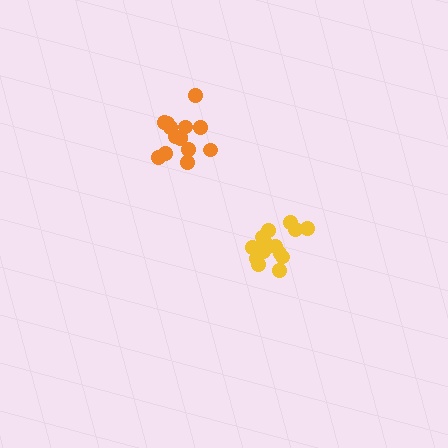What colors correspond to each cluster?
The clusters are colored: orange, yellow.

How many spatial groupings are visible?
There are 2 spatial groupings.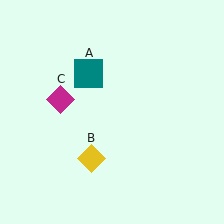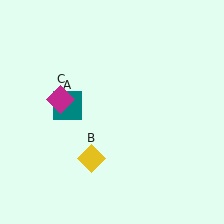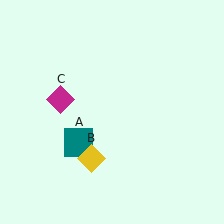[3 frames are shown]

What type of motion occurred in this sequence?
The teal square (object A) rotated counterclockwise around the center of the scene.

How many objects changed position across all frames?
1 object changed position: teal square (object A).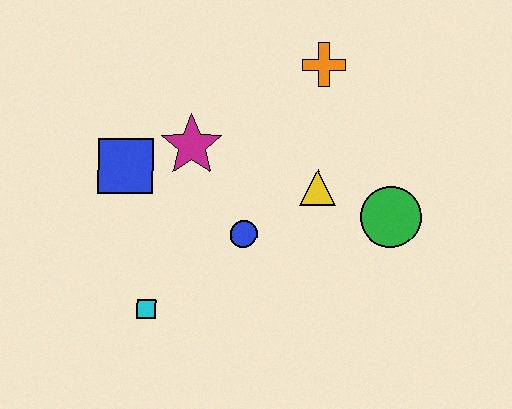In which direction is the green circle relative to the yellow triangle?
The green circle is to the right of the yellow triangle.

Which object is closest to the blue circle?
The yellow triangle is closest to the blue circle.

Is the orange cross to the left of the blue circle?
No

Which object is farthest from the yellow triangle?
The cyan square is farthest from the yellow triangle.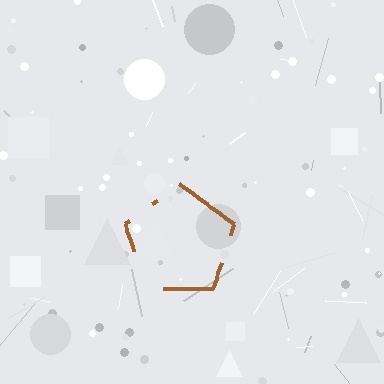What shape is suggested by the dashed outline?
The dashed outline suggests a pentagon.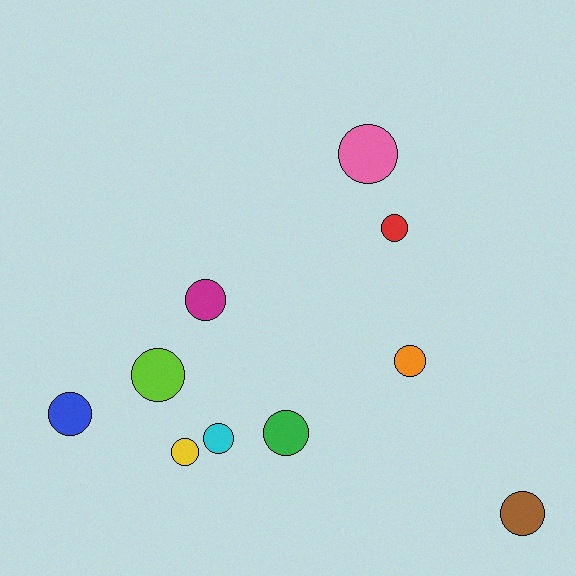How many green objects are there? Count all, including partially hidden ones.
There is 1 green object.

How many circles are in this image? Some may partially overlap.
There are 10 circles.